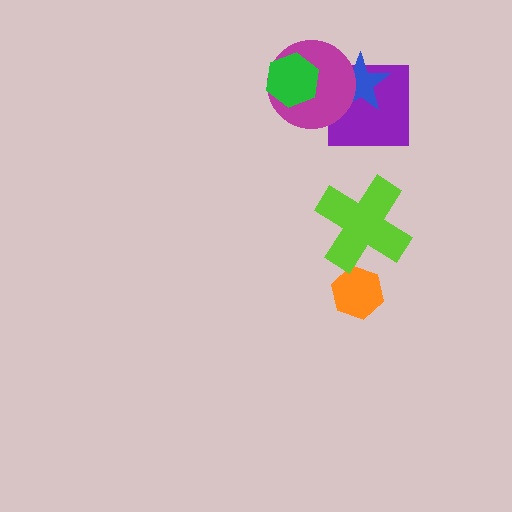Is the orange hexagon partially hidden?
Yes, it is partially covered by another shape.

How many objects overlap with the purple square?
2 objects overlap with the purple square.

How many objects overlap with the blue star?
2 objects overlap with the blue star.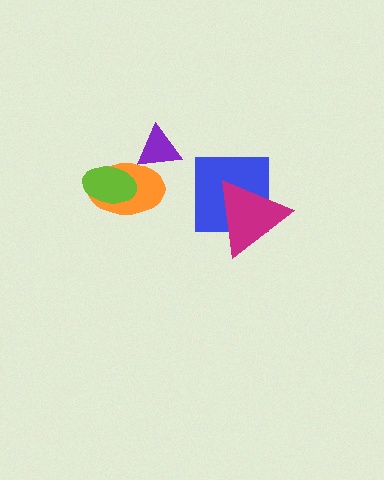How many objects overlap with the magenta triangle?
1 object overlaps with the magenta triangle.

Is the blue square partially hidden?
Yes, it is partially covered by another shape.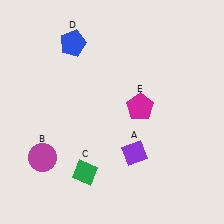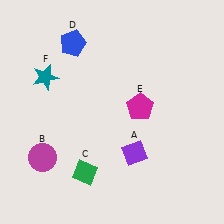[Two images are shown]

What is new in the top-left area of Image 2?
A teal star (F) was added in the top-left area of Image 2.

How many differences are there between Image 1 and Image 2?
There is 1 difference between the two images.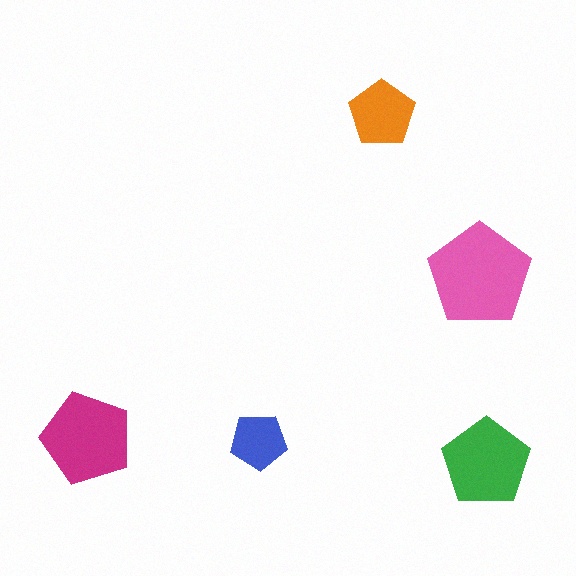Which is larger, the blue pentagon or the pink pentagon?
The pink one.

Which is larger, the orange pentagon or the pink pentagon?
The pink one.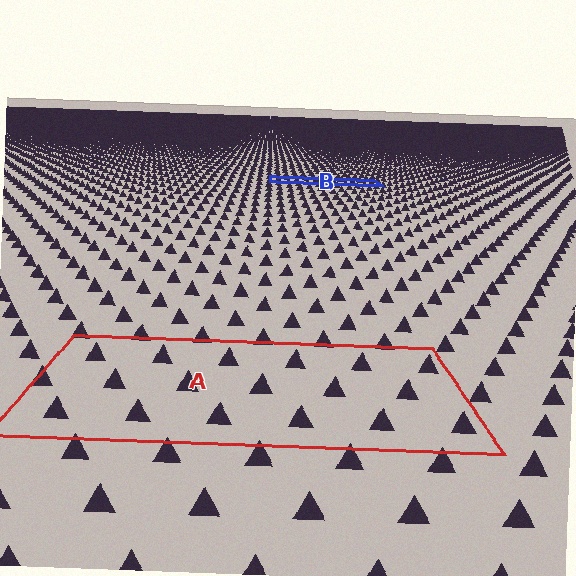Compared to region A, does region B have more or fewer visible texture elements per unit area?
Region B has more texture elements per unit area — they are packed more densely because it is farther away.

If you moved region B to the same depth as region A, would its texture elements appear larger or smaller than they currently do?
They would appear larger. At a closer depth, the same texture elements are projected at a bigger on-screen size.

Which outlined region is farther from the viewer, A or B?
Region B is farther from the viewer — the texture elements inside it appear smaller and more densely packed.